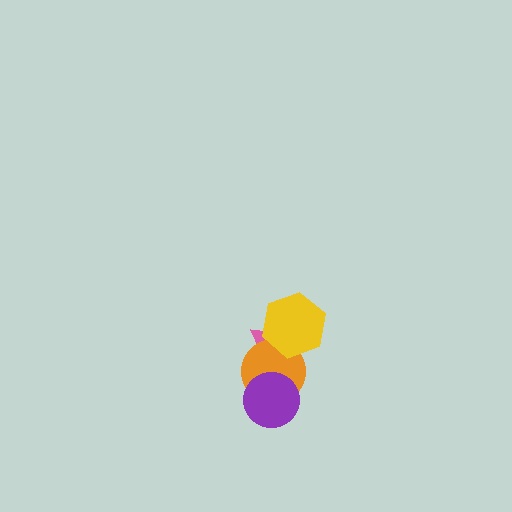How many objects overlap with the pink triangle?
3 objects overlap with the pink triangle.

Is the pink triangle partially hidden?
Yes, it is partially covered by another shape.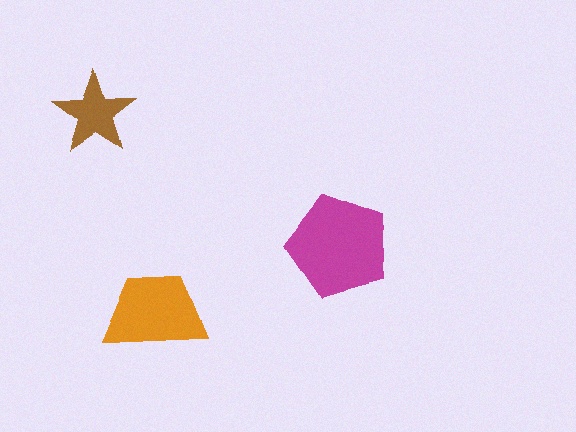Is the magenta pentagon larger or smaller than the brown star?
Larger.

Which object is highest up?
The brown star is topmost.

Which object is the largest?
The magenta pentagon.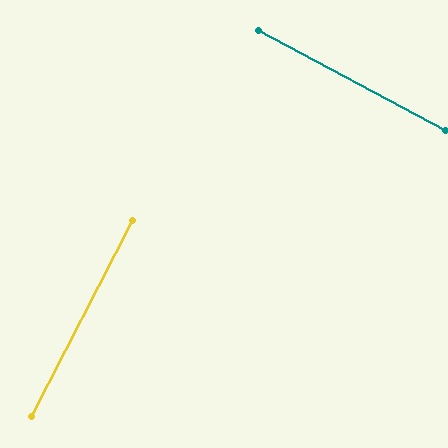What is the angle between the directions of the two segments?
Approximately 89 degrees.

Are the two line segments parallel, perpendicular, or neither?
Perpendicular — they meet at approximately 89°.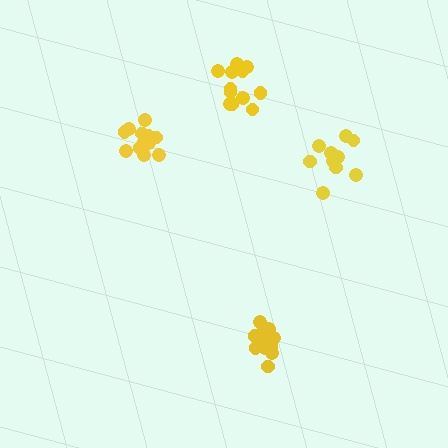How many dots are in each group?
Group 1: 13 dots, Group 2: 10 dots, Group 3: 12 dots, Group 4: 14 dots (49 total).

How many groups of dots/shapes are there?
There are 4 groups.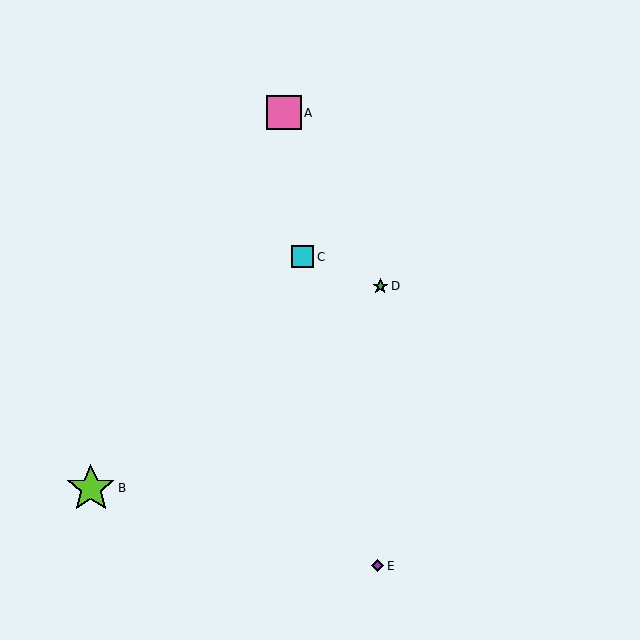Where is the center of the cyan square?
The center of the cyan square is at (303, 257).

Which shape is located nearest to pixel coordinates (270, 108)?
The pink square (labeled A) at (284, 113) is nearest to that location.